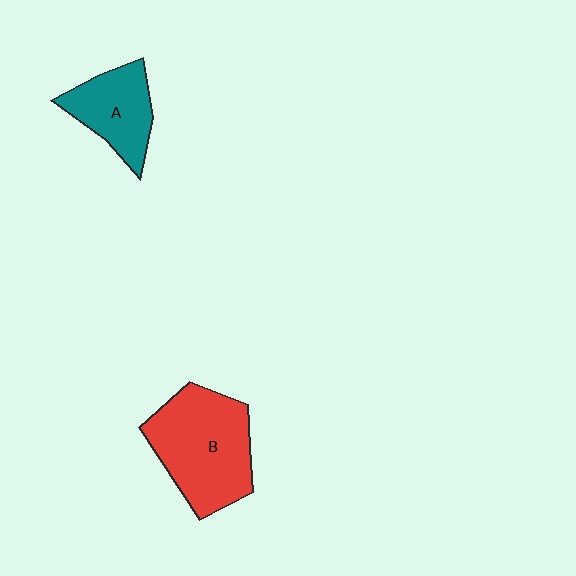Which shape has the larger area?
Shape B (red).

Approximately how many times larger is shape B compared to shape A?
Approximately 1.7 times.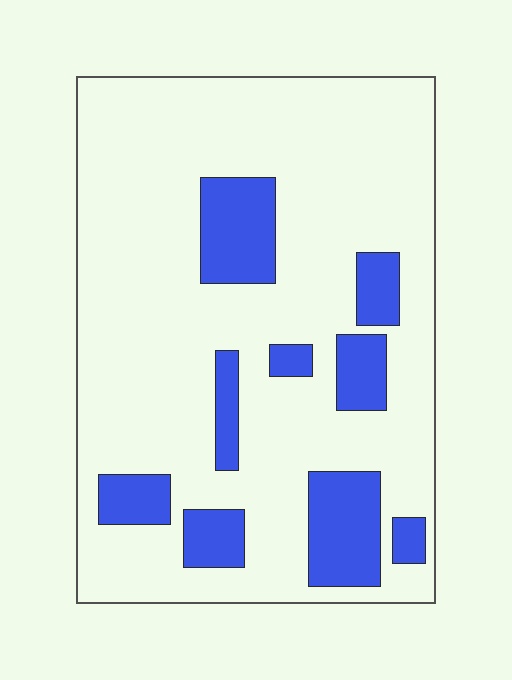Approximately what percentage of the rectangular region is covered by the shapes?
Approximately 20%.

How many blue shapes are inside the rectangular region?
9.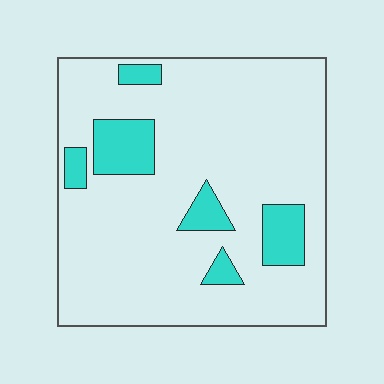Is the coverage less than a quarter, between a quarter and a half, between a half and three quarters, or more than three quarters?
Less than a quarter.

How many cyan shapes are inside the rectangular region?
6.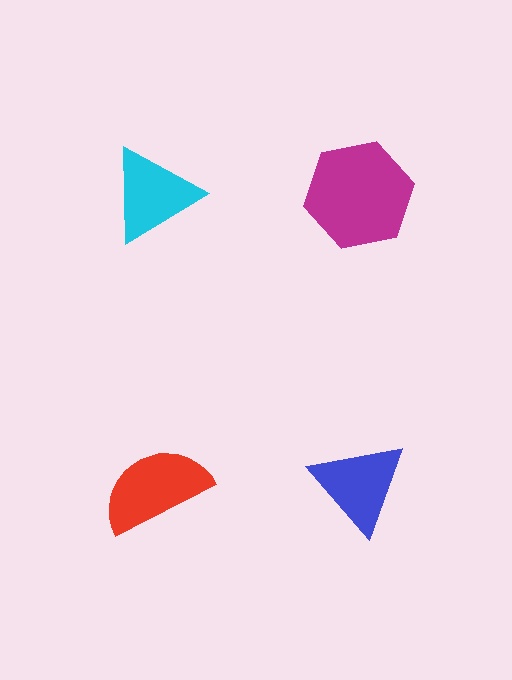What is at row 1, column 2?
A magenta hexagon.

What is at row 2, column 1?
A red semicircle.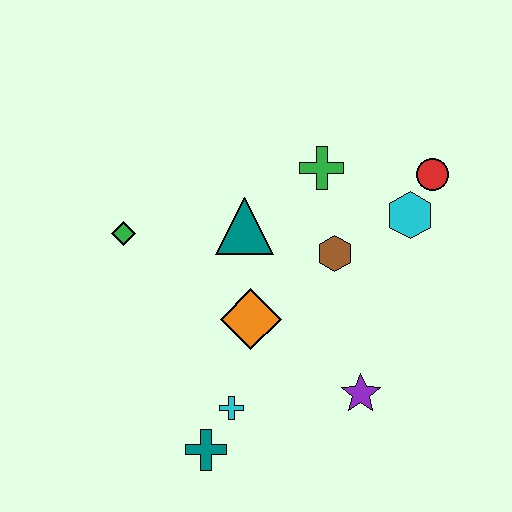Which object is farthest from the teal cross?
The red circle is farthest from the teal cross.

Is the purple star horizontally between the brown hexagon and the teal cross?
No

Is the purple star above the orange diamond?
No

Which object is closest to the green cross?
The brown hexagon is closest to the green cross.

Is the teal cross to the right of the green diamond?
Yes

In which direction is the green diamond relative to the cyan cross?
The green diamond is above the cyan cross.